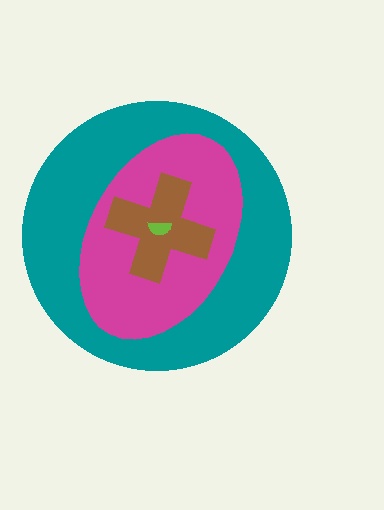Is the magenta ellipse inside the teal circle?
Yes.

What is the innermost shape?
The lime semicircle.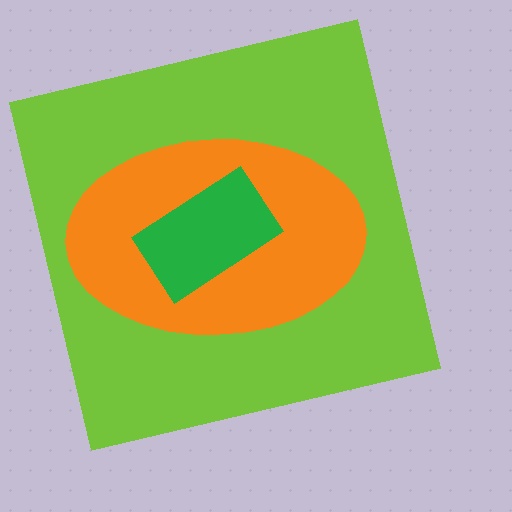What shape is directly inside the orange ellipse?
The green rectangle.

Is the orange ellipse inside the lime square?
Yes.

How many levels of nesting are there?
3.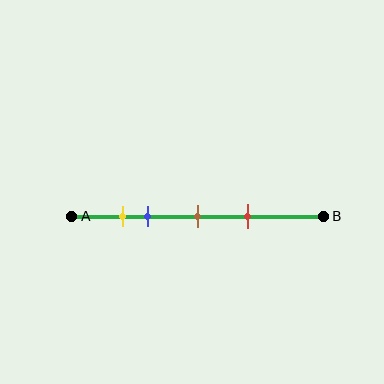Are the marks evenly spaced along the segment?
No, the marks are not evenly spaced.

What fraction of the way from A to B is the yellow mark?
The yellow mark is approximately 20% (0.2) of the way from A to B.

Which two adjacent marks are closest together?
The yellow and blue marks are the closest adjacent pair.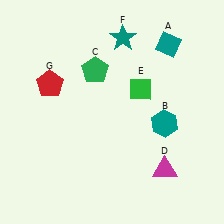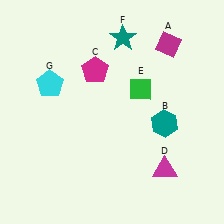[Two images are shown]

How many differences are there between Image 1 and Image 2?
There are 3 differences between the two images.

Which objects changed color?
A changed from teal to magenta. C changed from green to magenta. G changed from red to cyan.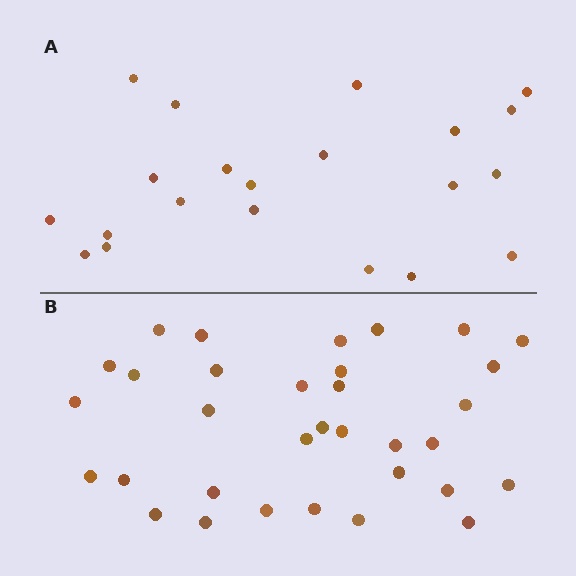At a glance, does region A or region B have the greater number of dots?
Region B (the bottom region) has more dots.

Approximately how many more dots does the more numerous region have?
Region B has roughly 12 or so more dots than region A.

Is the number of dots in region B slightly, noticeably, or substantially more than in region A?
Region B has substantially more. The ratio is roughly 1.6 to 1.